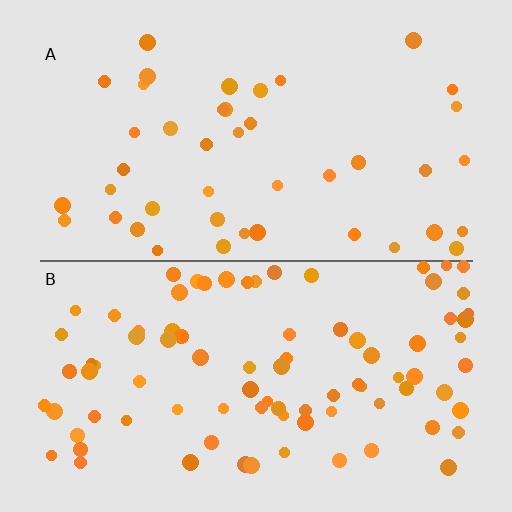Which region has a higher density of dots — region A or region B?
B (the bottom).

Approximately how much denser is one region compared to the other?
Approximately 2.0× — region B over region A.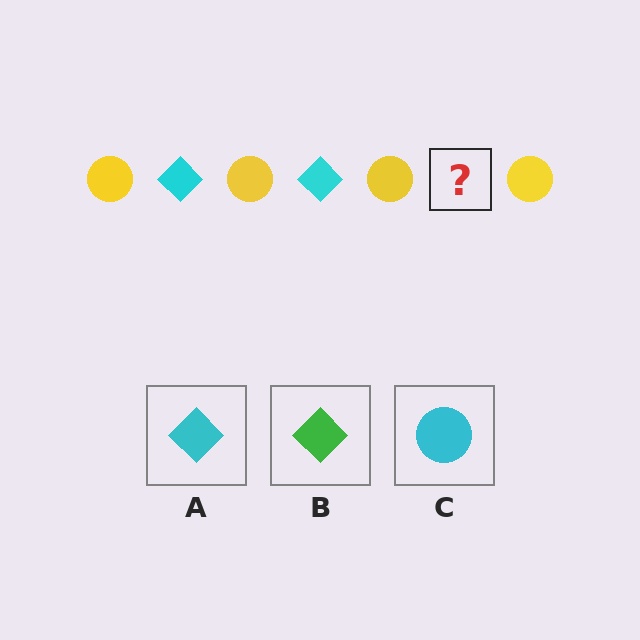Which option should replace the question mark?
Option A.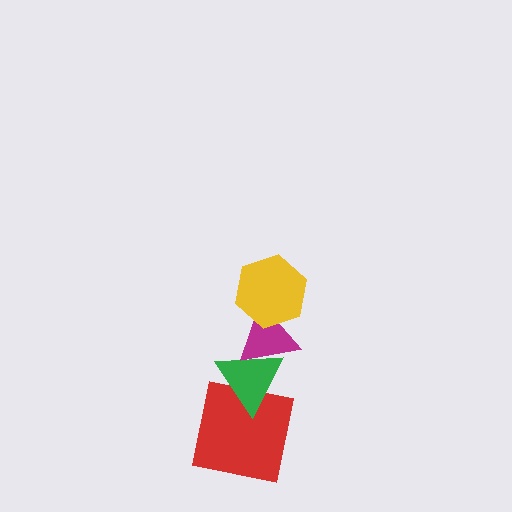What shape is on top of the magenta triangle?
The yellow hexagon is on top of the magenta triangle.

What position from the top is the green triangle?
The green triangle is 3rd from the top.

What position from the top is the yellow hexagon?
The yellow hexagon is 1st from the top.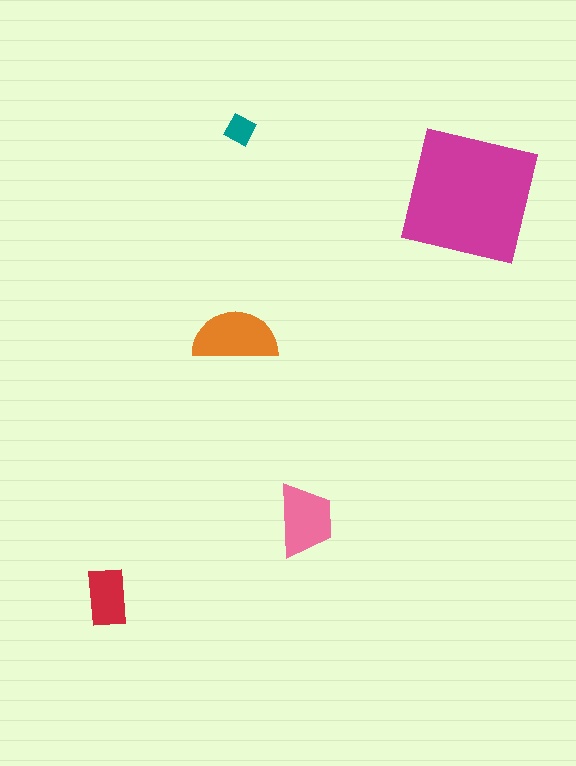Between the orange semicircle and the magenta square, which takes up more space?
The magenta square.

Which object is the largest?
The magenta square.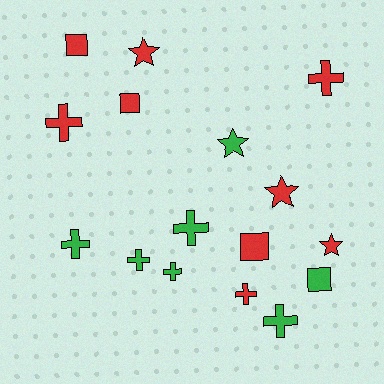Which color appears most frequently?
Red, with 9 objects.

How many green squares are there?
There is 1 green square.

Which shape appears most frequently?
Cross, with 8 objects.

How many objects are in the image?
There are 16 objects.